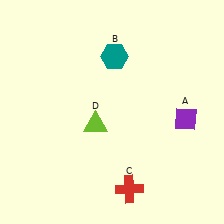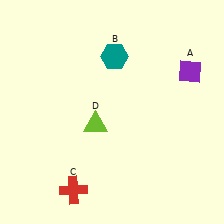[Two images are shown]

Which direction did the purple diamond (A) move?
The purple diamond (A) moved up.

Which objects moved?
The objects that moved are: the purple diamond (A), the red cross (C).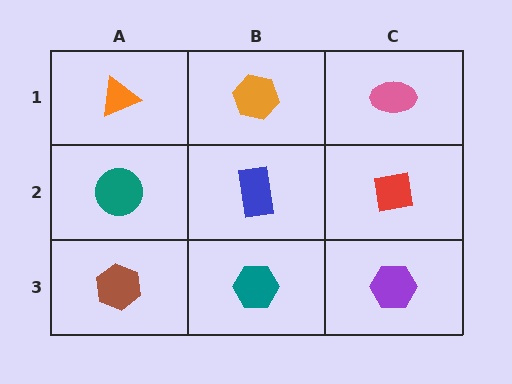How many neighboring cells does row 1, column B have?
3.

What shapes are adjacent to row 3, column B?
A blue rectangle (row 2, column B), a brown hexagon (row 3, column A), a purple hexagon (row 3, column C).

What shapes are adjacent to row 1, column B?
A blue rectangle (row 2, column B), an orange triangle (row 1, column A), a pink ellipse (row 1, column C).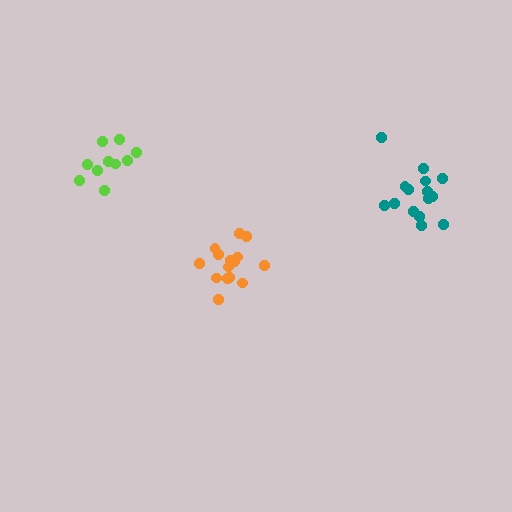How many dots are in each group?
Group 1: 15 dots, Group 2: 10 dots, Group 3: 15 dots (40 total).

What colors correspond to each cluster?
The clusters are colored: teal, lime, orange.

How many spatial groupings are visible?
There are 3 spatial groupings.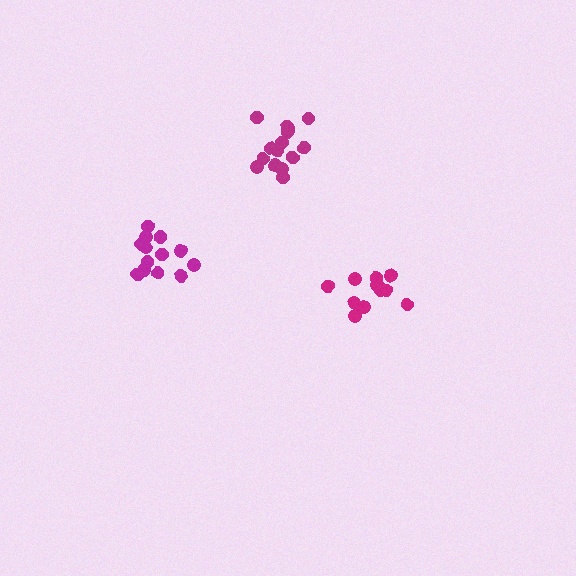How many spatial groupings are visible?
There are 3 spatial groupings.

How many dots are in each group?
Group 1: 12 dots, Group 2: 15 dots, Group 3: 13 dots (40 total).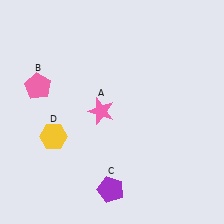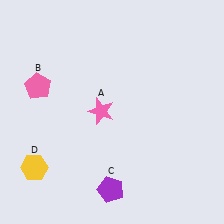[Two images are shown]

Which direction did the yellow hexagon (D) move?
The yellow hexagon (D) moved down.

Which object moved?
The yellow hexagon (D) moved down.